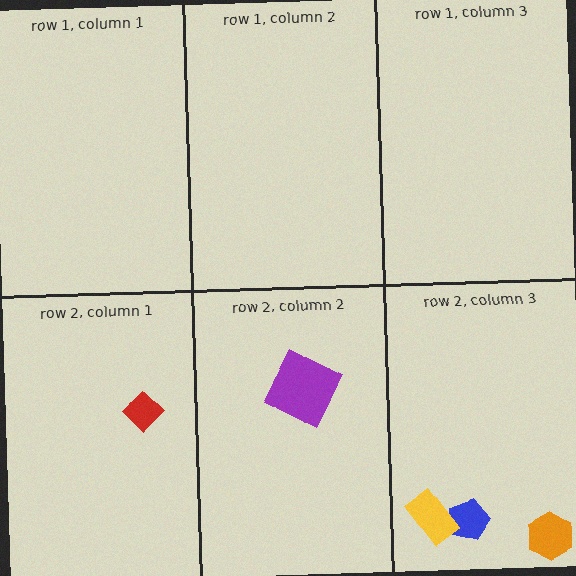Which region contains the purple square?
The row 2, column 2 region.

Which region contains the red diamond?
The row 2, column 1 region.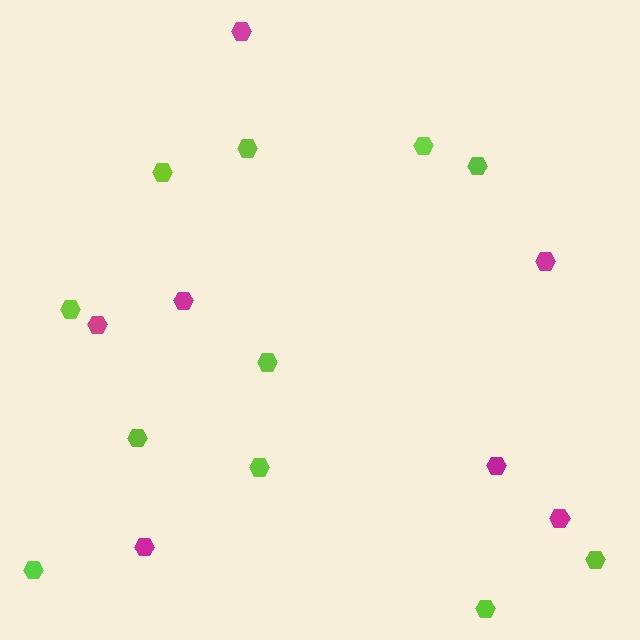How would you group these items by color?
There are 2 groups: one group of lime hexagons (11) and one group of magenta hexagons (7).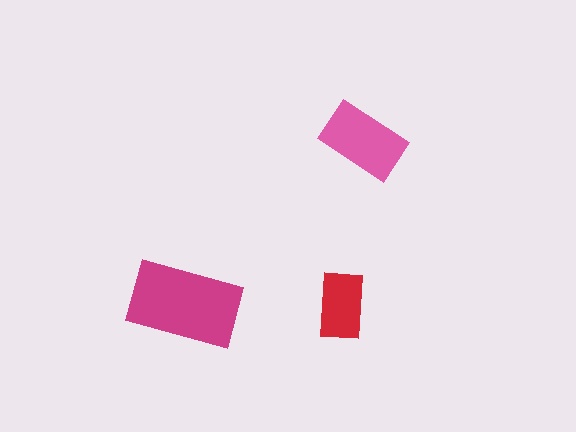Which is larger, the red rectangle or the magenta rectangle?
The magenta one.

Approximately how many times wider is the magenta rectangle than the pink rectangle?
About 1.5 times wider.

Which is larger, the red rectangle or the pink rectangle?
The pink one.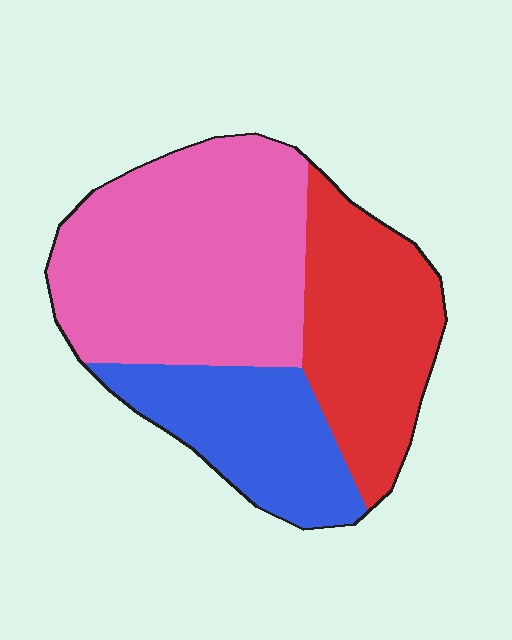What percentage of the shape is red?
Red takes up between a quarter and a half of the shape.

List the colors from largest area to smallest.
From largest to smallest: pink, red, blue.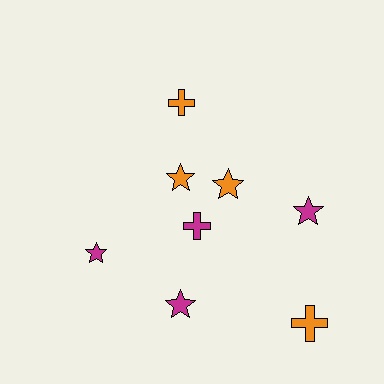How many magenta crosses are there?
There is 1 magenta cross.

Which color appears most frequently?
Orange, with 4 objects.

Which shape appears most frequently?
Star, with 5 objects.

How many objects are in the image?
There are 8 objects.